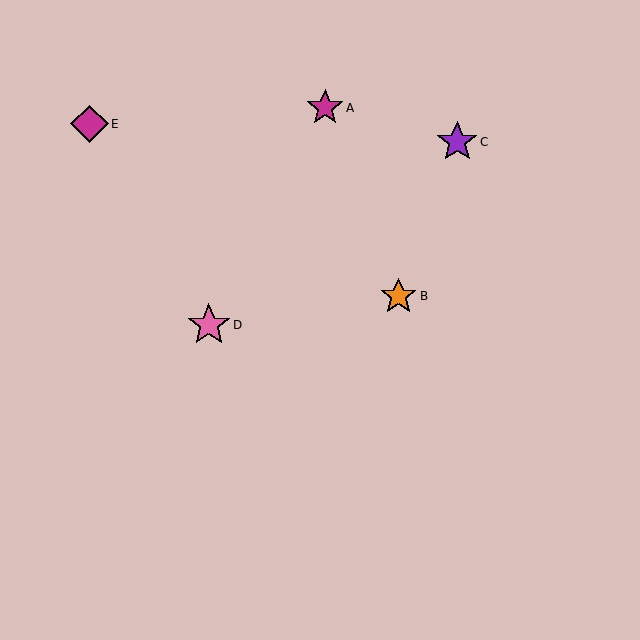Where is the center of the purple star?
The center of the purple star is at (457, 142).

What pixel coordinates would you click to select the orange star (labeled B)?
Click at (398, 296) to select the orange star B.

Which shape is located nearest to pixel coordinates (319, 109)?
The magenta star (labeled A) at (325, 108) is nearest to that location.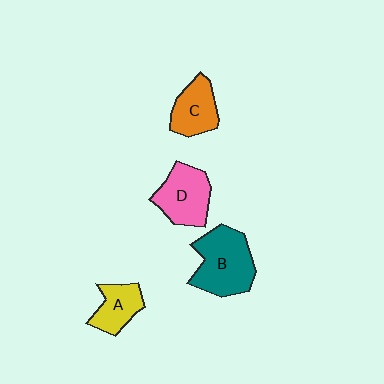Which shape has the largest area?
Shape B (teal).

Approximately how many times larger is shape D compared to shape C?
Approximately 1.2 times.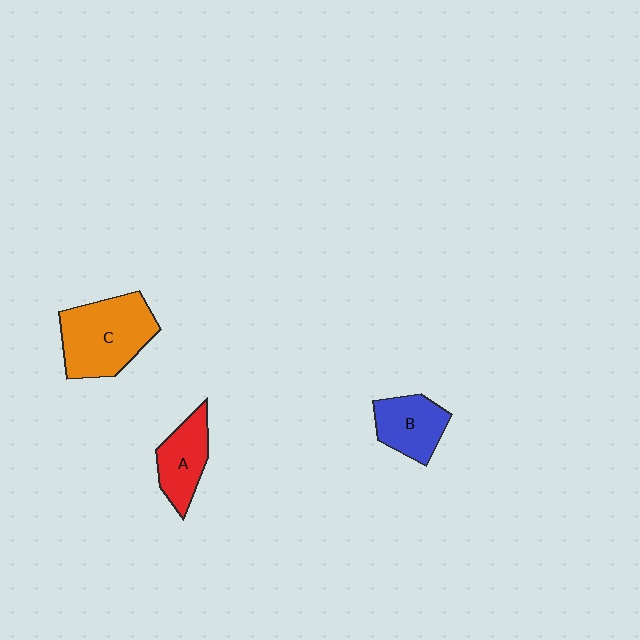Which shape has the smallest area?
Shape A (red).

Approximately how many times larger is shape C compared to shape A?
Approximately 1.7 times.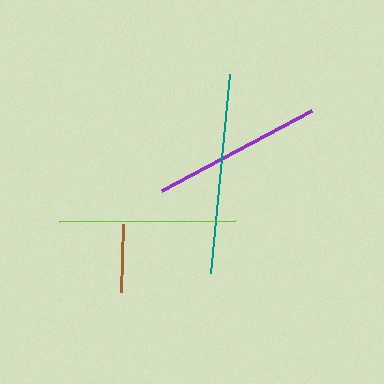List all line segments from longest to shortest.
From longest to shortest: teal, lime, purple, brown.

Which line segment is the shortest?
The brown line is the shortest at approximately 67 pixels.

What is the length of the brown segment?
The brown segment is approximately 67 pixels long.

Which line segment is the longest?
The teal line is the longest at approximately 200 pixels.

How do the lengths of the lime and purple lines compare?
The lime and purple lines are approximately the same length.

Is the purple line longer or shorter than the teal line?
The teal line is longer than the purple line.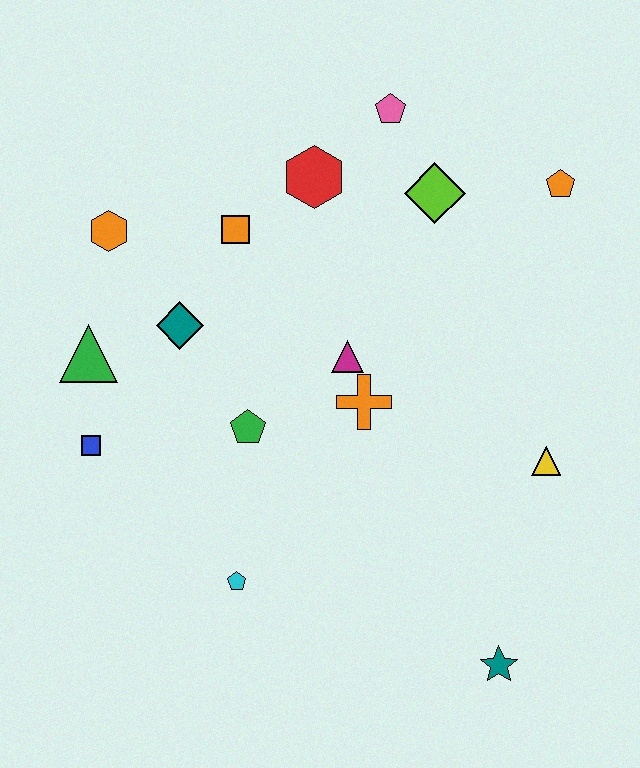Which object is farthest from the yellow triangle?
The orange hexagon is farthest from the yellow triangle.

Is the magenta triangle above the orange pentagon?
No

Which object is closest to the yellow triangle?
The orange cross is closest to the yellow triangle.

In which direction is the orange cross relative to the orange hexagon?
The orange cross is to the right of the orange hexagon.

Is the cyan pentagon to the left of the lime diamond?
Yes